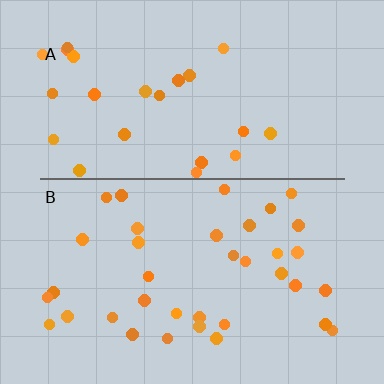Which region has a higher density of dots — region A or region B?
B (the bottom).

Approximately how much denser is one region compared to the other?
Approximately 1.5× — region B over region A.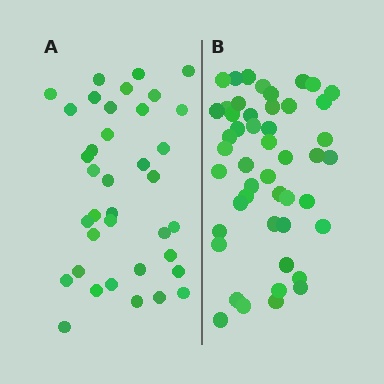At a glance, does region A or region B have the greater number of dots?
Region B (the right region) has more dots.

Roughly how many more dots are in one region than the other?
Region B has roughly 12 or so more dots than region A.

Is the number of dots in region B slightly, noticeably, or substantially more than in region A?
Region B has noticeably more, but not dramatically so. The ratio is roughly 1.3 to 1.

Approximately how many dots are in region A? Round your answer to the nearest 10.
About 40 dots. (The exact count is 37, which rounds to 40.)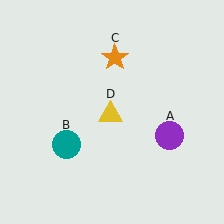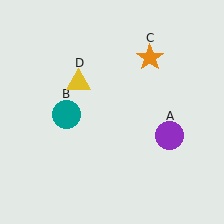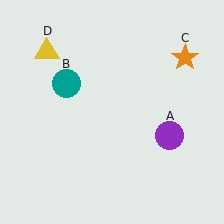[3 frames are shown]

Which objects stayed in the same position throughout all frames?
Purple circle (object A) remained stationary.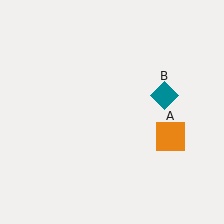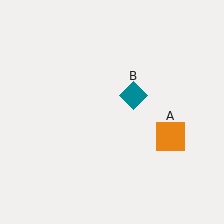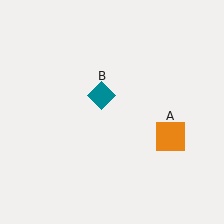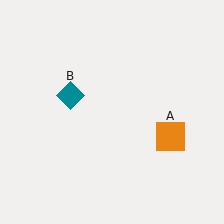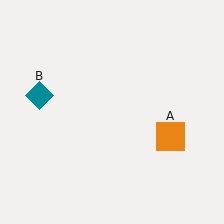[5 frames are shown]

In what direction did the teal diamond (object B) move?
The teal diamond (object B) moved left.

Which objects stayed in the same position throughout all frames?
Orange square (object A) remained stationary.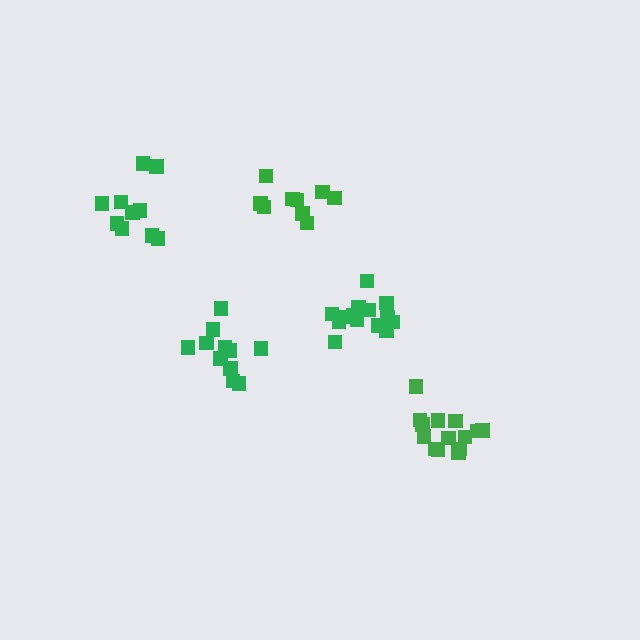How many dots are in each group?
Group 1: 11 dots, Group 2: 14 dots, Group 3: 11 dots, Group 4: 14 dots, Group 5: 9 dots (59 total).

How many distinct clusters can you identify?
There are 5 distinct clusters.